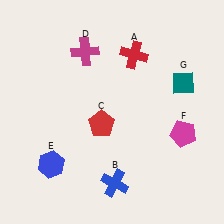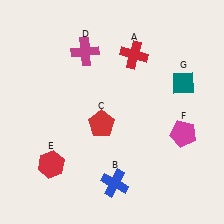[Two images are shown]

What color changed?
The hexagon (E) changed from blue in Image 1 to red in Image 2.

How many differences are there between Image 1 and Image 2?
There is 1 difference between the two images.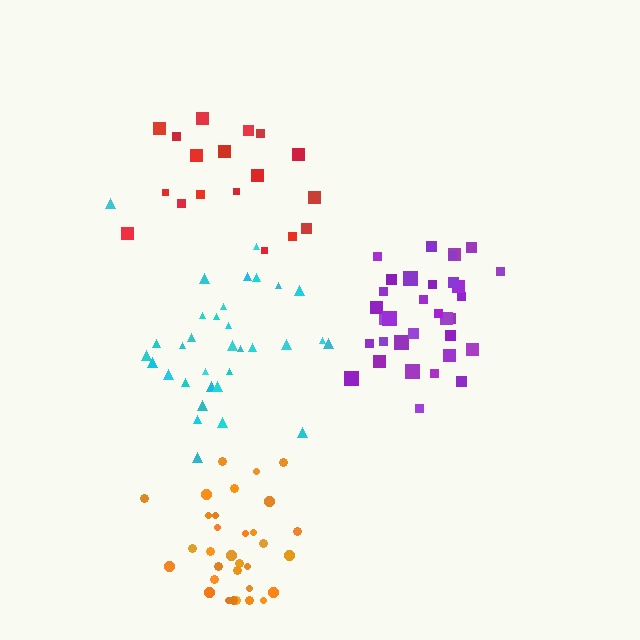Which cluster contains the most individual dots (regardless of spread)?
Purple (33).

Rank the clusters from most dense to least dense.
purple, orange, cyan, red.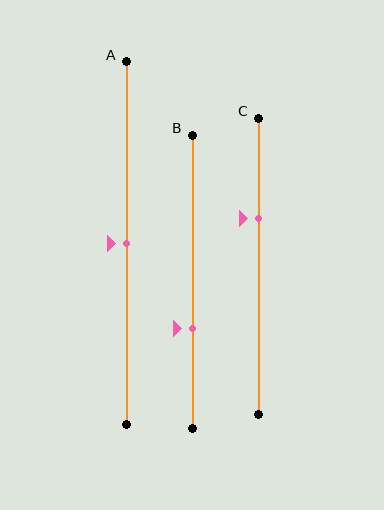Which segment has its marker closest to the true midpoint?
Segment A has its marker closest to the true midpoint.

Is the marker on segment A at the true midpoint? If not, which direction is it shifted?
Yes, the marker on segment A is at the true midpoint.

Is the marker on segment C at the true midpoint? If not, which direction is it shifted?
No, the marker on segment C is shifted upward by about 16% of the segment length.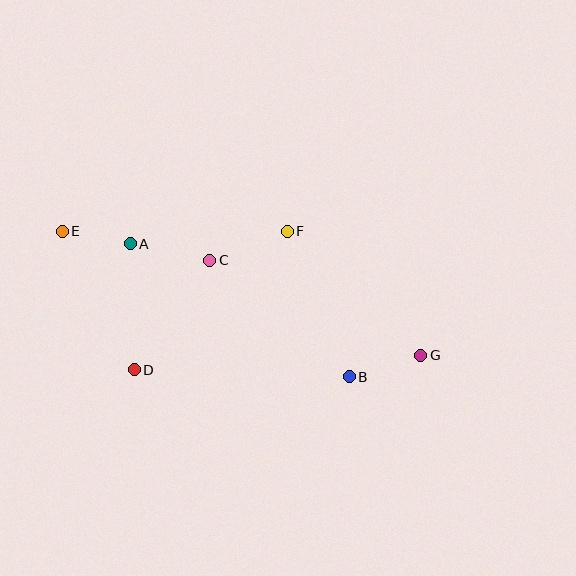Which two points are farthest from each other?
Points E and G are farthest from each other.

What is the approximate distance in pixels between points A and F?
The distance between A and F is approximately 158 pixels.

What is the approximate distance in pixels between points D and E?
The distance between D and E is approximately 156 pixels.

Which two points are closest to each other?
Points A and E are closest to each other.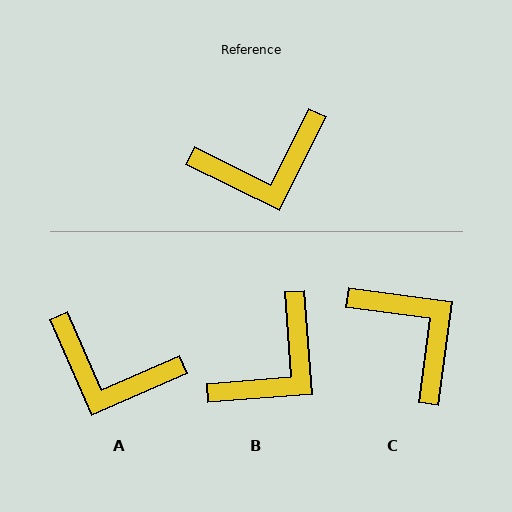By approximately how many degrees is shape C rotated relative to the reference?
Approximately 109 degrees counter-clockwise.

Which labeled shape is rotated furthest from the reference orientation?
C, about 109 degrees away.